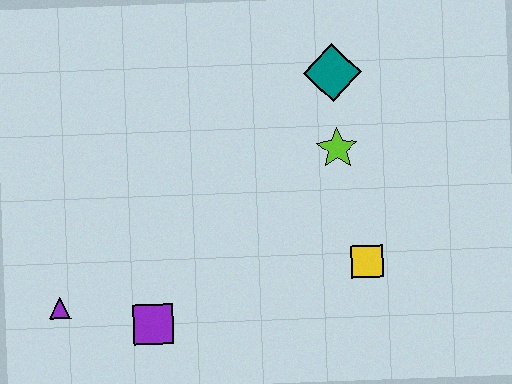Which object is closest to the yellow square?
The lime star is closest to the yellow square.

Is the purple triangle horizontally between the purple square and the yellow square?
No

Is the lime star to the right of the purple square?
Yes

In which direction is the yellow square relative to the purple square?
The yellow square is to the right of the purple square.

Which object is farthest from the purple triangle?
The teal diamond is farthest from the purple triangle.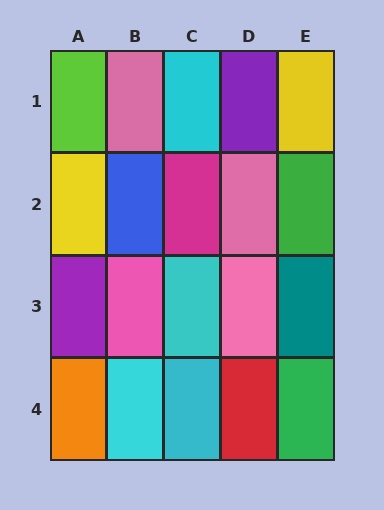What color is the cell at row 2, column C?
Magenta.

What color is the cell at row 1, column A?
Lime.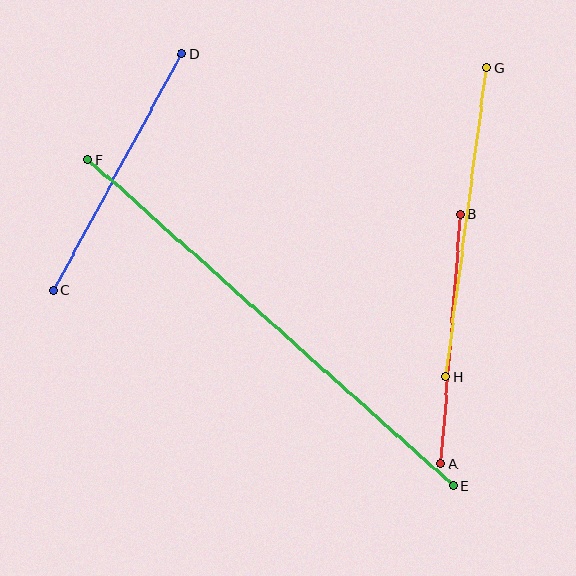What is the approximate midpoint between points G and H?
The midpoint is at approximately (466, 222) pixels.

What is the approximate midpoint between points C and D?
The midpoint is at approximately (118, 172) pixels.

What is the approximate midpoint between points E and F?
The midpoint is at approximately (271, 322) pixels.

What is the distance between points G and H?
The distance is approximately 311 pixels.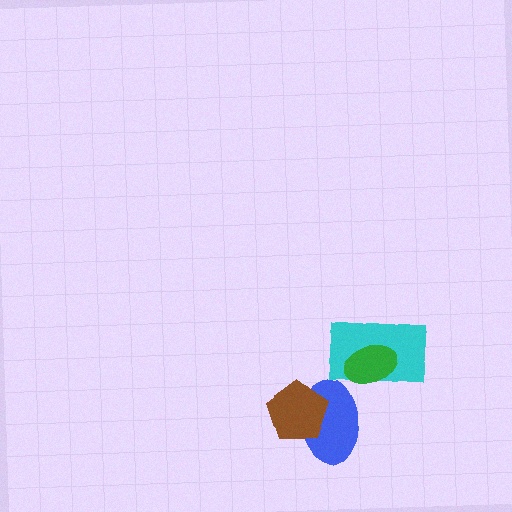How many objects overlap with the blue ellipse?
1 object overlaps with the blue ellipse.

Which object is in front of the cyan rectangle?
The green ellipse is in front of the cyan rectangle.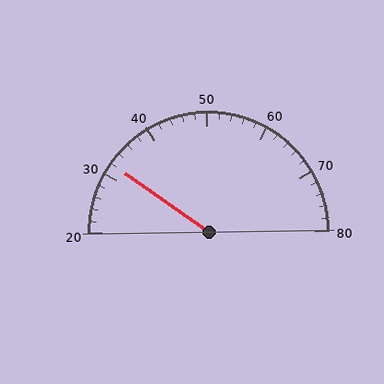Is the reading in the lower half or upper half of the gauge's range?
The reading is in the lower half of the range (20 to 80).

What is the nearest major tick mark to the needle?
The nearest major tick mark is 30.